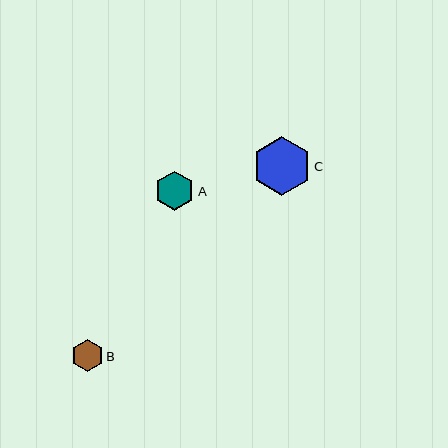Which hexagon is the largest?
Hexagon C is the largest with a size of approximately 58 pixels.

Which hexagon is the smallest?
Hexagon B is the smallest with a size of approximately 32 pixels.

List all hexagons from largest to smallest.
From largest to smallest: C, A, B.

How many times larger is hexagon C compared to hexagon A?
Hexagon C is approximately 1.5 times the size of hexagon A.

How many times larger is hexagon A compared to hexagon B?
Hexagon A is approximately 1.2 times the size of hexagon B.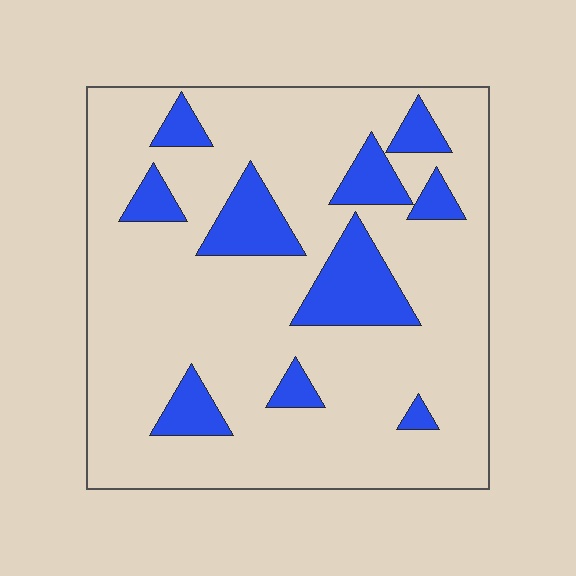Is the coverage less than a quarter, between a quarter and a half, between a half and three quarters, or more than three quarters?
Less than a quarter.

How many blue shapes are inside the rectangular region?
10.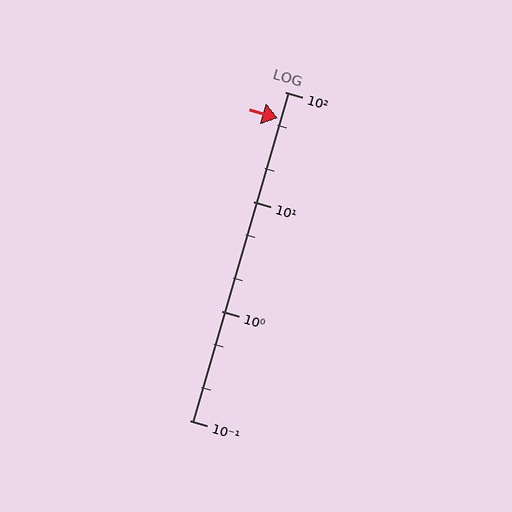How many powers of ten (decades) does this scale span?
The scale spans 3 decades, from 0.1 to 100.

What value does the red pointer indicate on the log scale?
The pointer indicates approximately 57.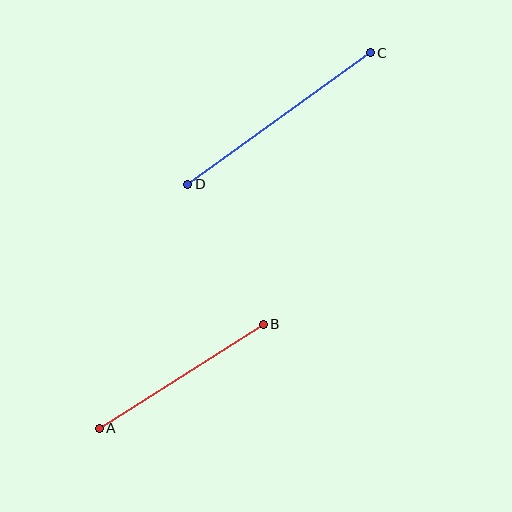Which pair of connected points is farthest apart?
Points C and D are farthest apart.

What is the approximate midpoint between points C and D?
The midpoint is at approximately (279, 119) pixels.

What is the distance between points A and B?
The distance is approximately 194 pixels.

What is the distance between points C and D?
The distance is approximately 225 pixels.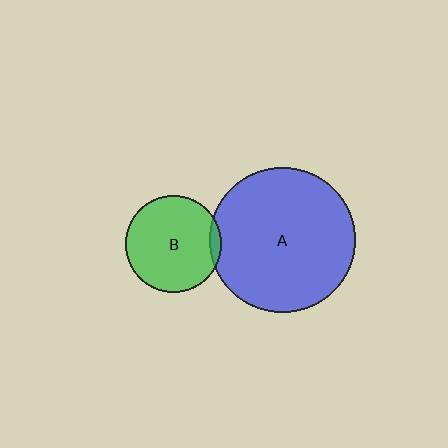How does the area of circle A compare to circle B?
Approximately 2.3 times.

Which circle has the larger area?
Circle A (blue).